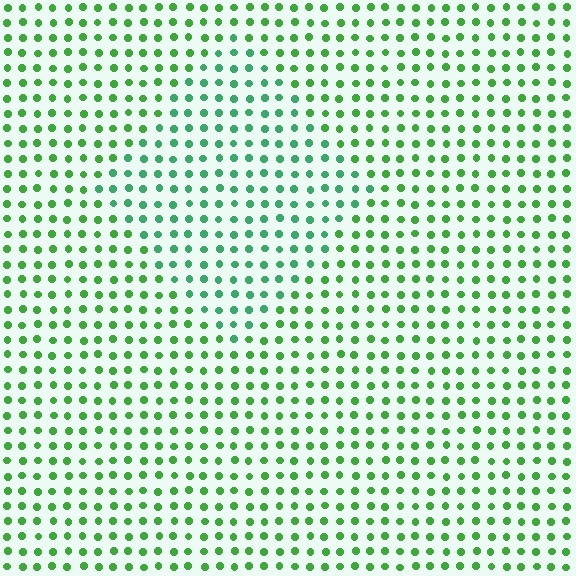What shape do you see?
I see a diamond.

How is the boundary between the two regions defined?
The boundary is defined purely by a slight shift in hue (about 28 degrees). Spacing, size, and orientation are identical on both sides.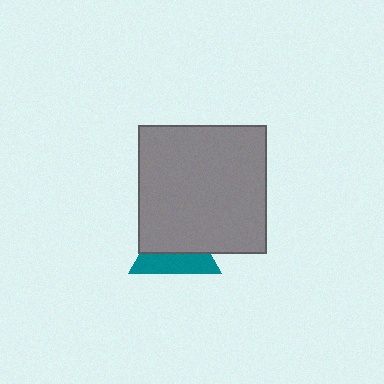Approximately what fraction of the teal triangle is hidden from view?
Roughly 57% of the teal triangle is hidden behind the gray square.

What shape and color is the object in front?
The object in front is a gray square.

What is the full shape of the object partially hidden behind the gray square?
The partially hidden object is a teal triangle.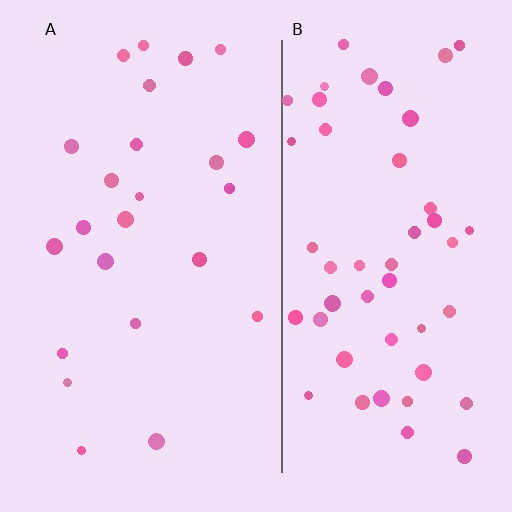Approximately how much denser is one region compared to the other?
Approximately 2.1× — region B over region A.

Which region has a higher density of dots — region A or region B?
B (the right).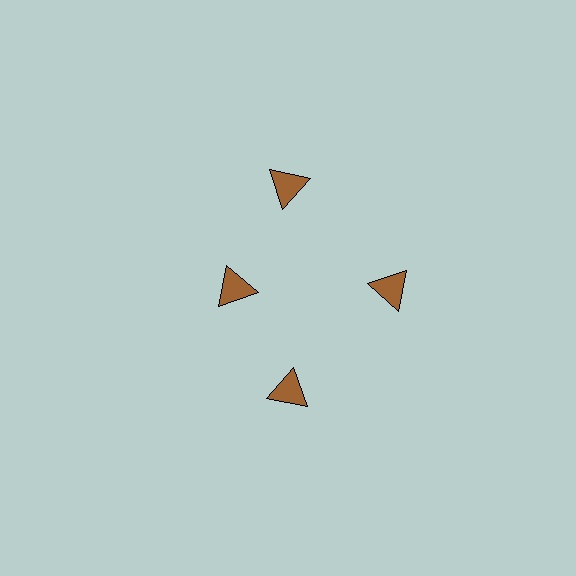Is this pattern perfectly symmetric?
No. The 4 brown triangles are arranged in a ring, but one element near the 9 o'clock position is pulled inward toward the center, breaking the 4-fold rotational symmetry.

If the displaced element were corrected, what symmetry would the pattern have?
It would have 4-fold rotational symmetry — the pattern would map onto itself every 90 degrees.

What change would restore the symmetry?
The symmetry would be restored by moving it outward, back onto the ring so that all 4 triangles sit at equal angles and equal distance from the center.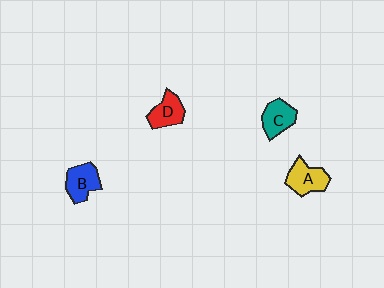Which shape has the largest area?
Shape A (yellow).